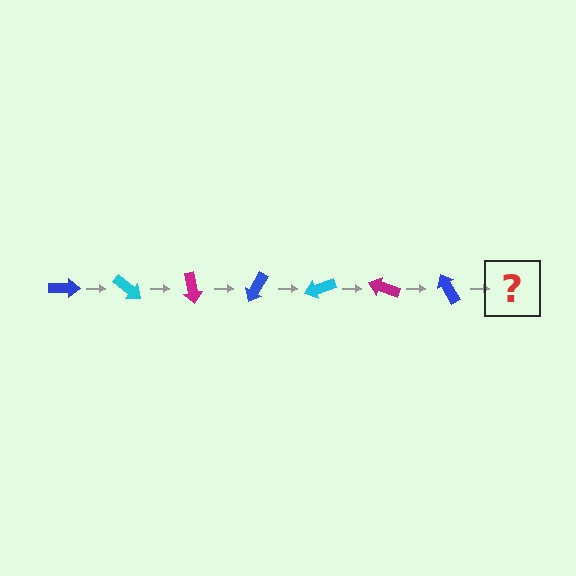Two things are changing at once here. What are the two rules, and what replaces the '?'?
The two rules are that it rotates 40 degrees each step and the color cycles through blue, cyan, and magenta. The '?' should be a cyan arrow, rotated 280 degrees from the start.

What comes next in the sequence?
The next element should be a cyan arrow, rotated 280 degrees from the start.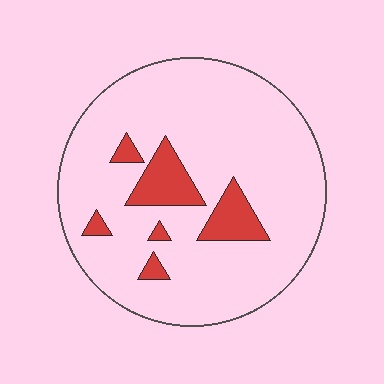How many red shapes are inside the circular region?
6.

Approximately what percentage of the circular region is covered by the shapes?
Approximately 15%.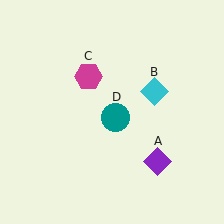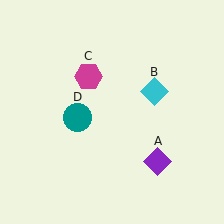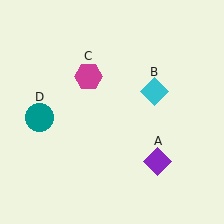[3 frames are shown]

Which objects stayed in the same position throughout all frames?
Purple diamond (object A) and cyan diamond (object B) and magenta hexagon (object C) remained stationary.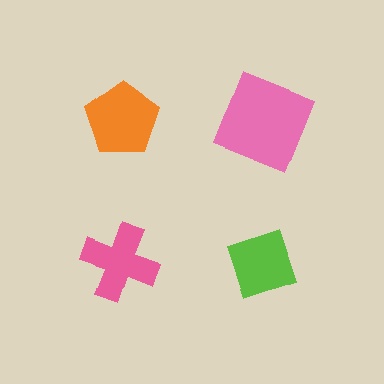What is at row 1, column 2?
A pink square.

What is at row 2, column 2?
A lime diamond.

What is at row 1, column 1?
An orange pentagon.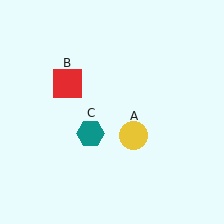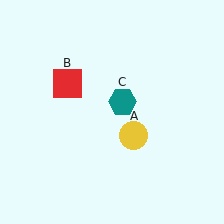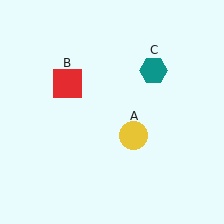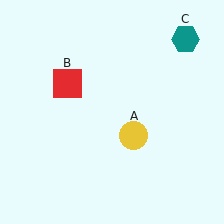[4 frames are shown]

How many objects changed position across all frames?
1 object changed position: teal hexagon (object C).